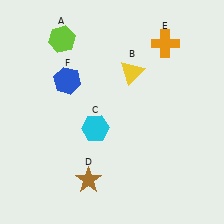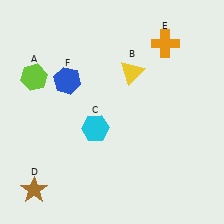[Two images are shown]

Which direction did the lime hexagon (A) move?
The lime hexagon (A) moved down.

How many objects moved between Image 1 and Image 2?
2 objects moved between the two images.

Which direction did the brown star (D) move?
The brown star (D) moved left.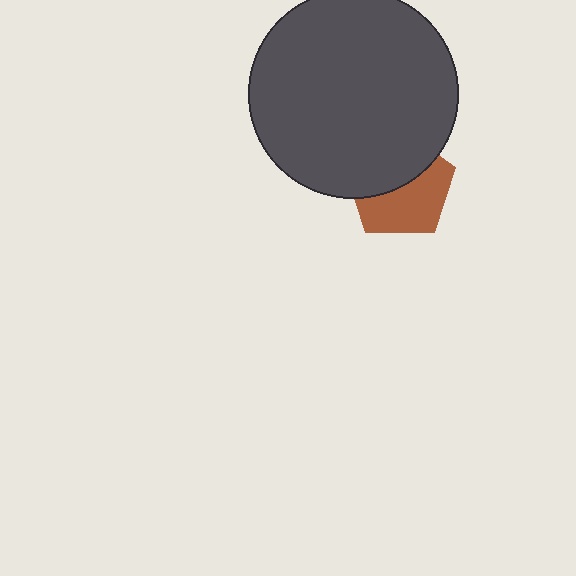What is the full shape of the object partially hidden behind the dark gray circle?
The partially hidden object is a brown pentagon.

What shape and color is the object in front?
The object in front is a dark gray circle.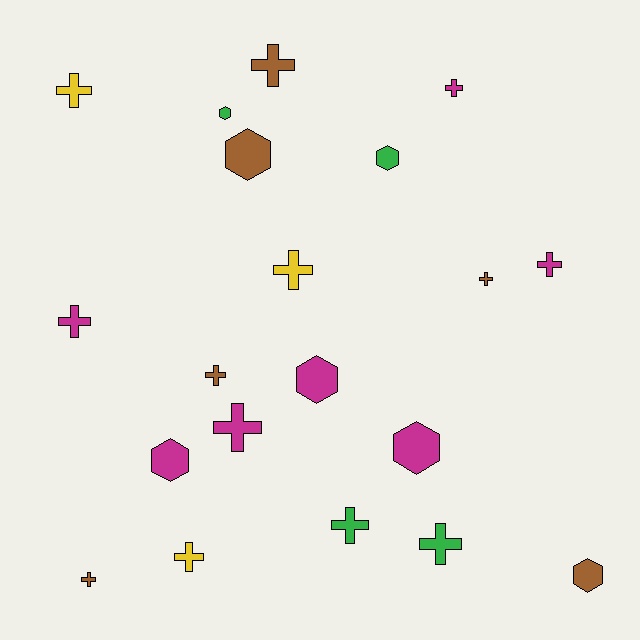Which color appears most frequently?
Magenta, with 7 objects.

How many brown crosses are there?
There are 4 brown crosses.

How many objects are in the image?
There are 20 objects.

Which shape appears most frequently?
Cross, with 13 objects.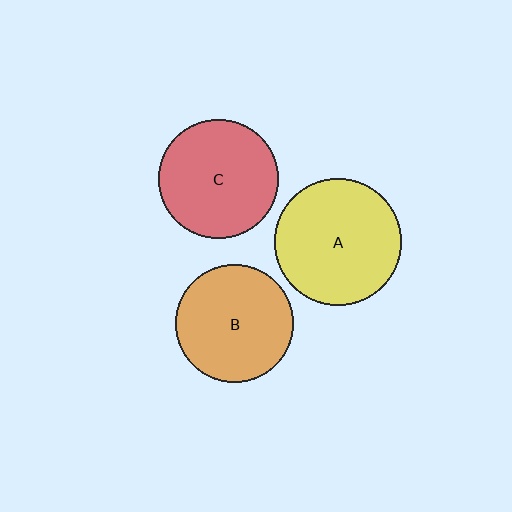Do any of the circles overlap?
No, none of the circles overlap.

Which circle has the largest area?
Circle A (yellow).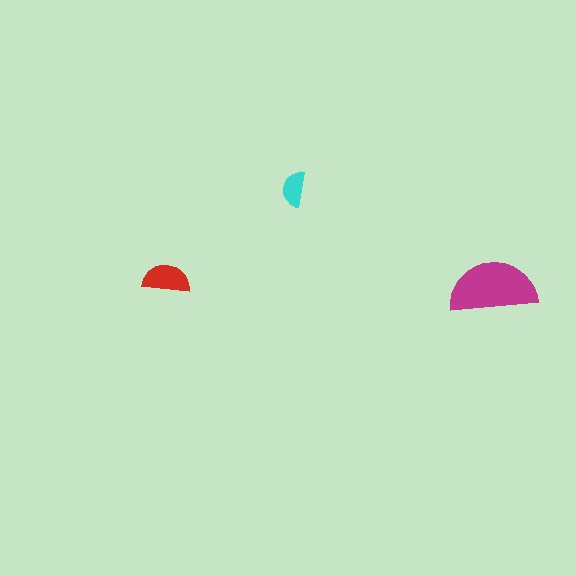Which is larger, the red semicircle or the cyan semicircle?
The red one.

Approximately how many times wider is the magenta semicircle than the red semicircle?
About 2 times wider.